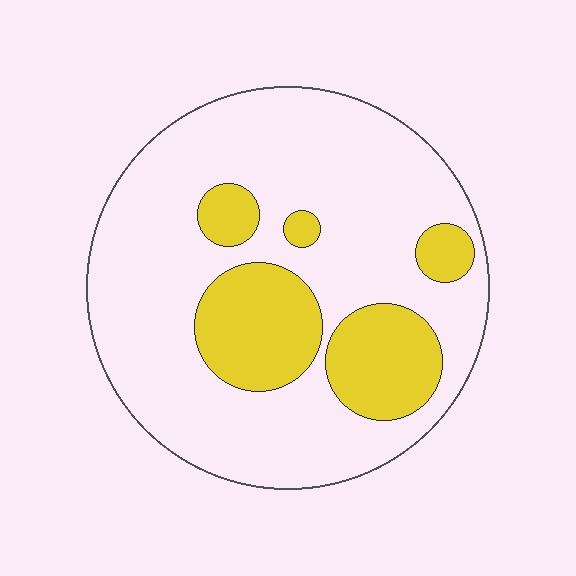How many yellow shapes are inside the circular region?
5.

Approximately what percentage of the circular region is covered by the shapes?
Approximately 25%.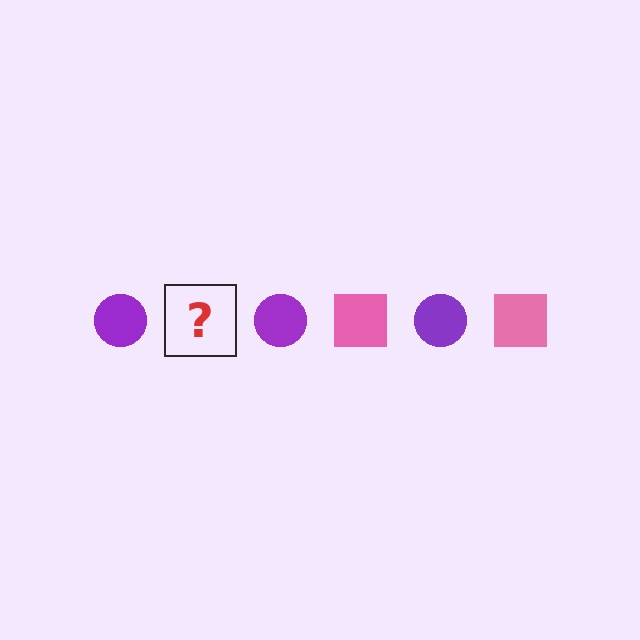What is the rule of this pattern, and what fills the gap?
The rule is that the pattern alternates between purple circle and pink square. The gap should be filled with a pink square.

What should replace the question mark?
The question mark should be replaced with a pink square.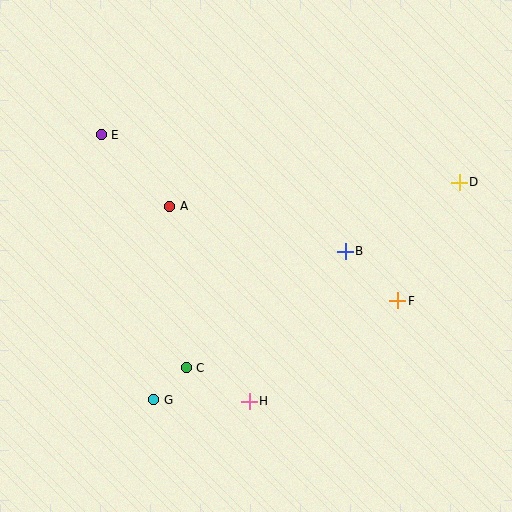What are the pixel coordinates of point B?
Point B is at (345, 251).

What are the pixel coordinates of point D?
Point D is at (459, 182).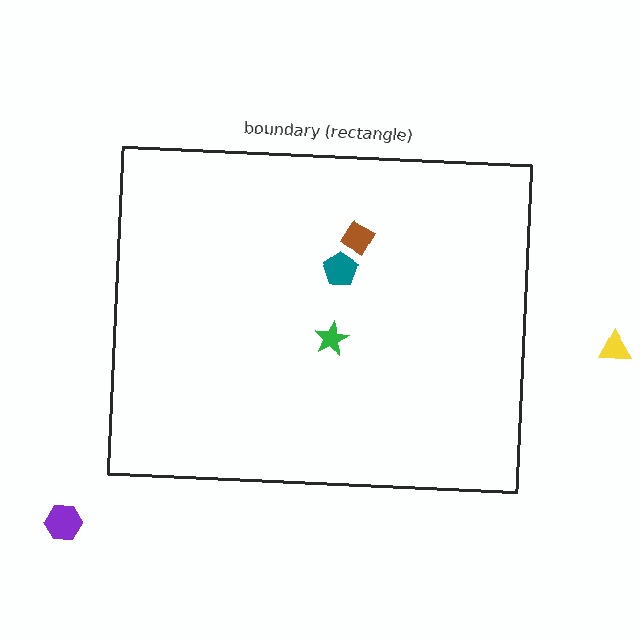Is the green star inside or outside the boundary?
Inside.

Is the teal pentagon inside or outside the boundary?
Inside.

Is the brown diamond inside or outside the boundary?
Inside.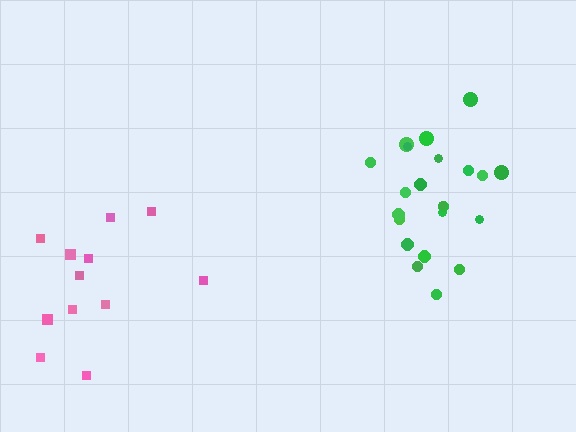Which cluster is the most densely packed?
Green.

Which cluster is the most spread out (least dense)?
Pink.